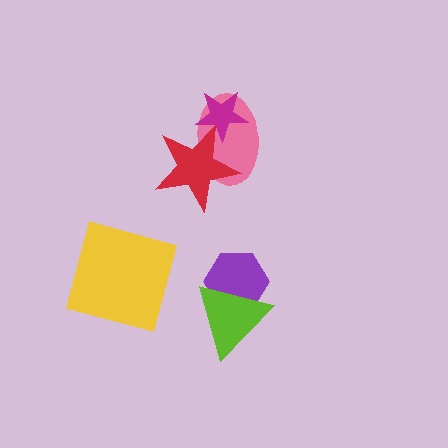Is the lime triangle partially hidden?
No, no other shape covers it.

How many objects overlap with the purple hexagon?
1 object overlaps with the purple hexagon.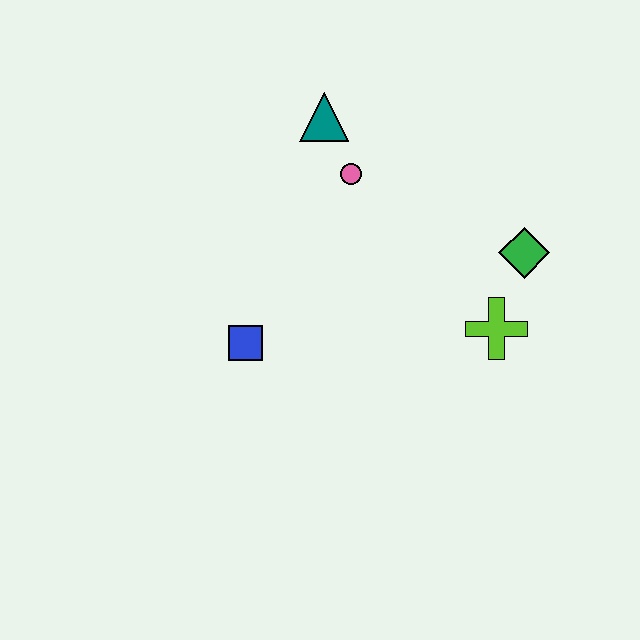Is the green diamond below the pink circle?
Yes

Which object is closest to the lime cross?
The green diamond is closest to the lime cross.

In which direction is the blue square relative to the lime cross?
The blue square is to the left of the lime cross.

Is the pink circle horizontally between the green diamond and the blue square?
Yes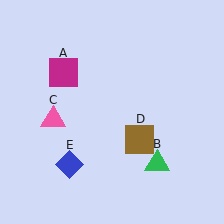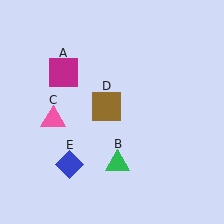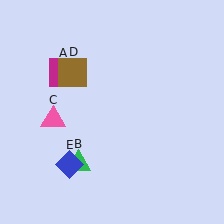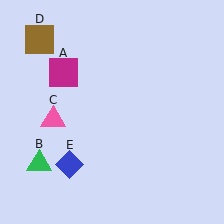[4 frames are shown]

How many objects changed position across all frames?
2 objects changed position: green triangle (object B), brown square (object D).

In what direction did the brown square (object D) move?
The brown square (object D) moved up and to the left.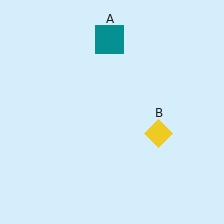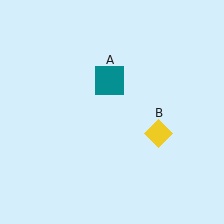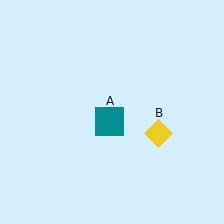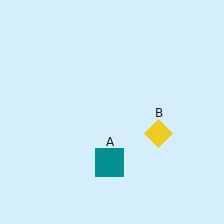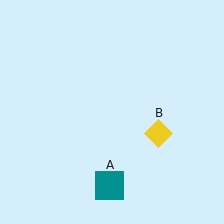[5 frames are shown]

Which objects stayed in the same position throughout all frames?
Yellow diamond (object B) remained stationary.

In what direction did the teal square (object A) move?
The teal square (object A) moved down.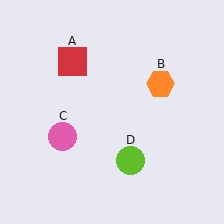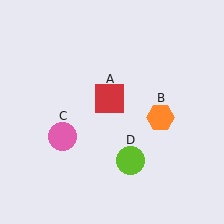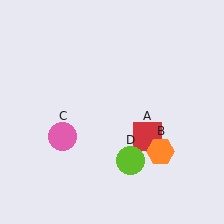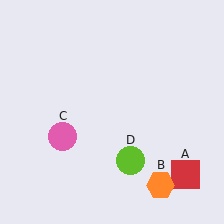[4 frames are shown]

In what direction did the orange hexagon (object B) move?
The orange hexagon (object B) moved down.